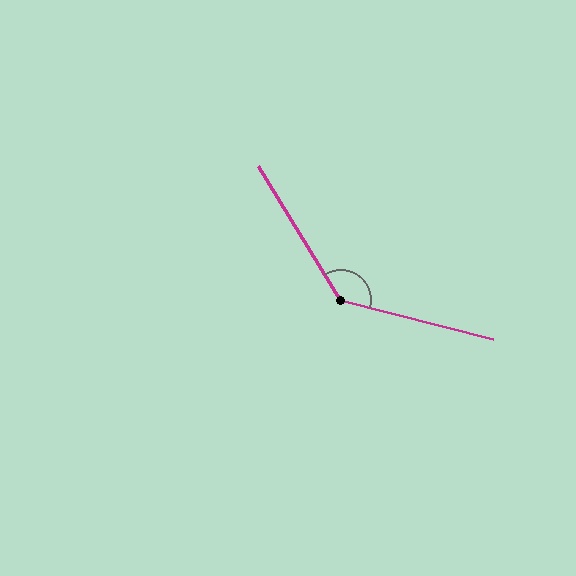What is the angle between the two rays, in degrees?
Approximately 136 degrees.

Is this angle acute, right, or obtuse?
It is obtuse.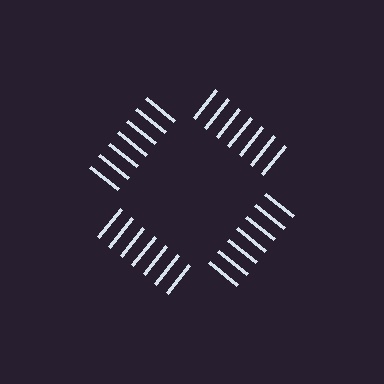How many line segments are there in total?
28 — 7 along each of the 4 edges.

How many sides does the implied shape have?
4 sides — the line-ends trace a square.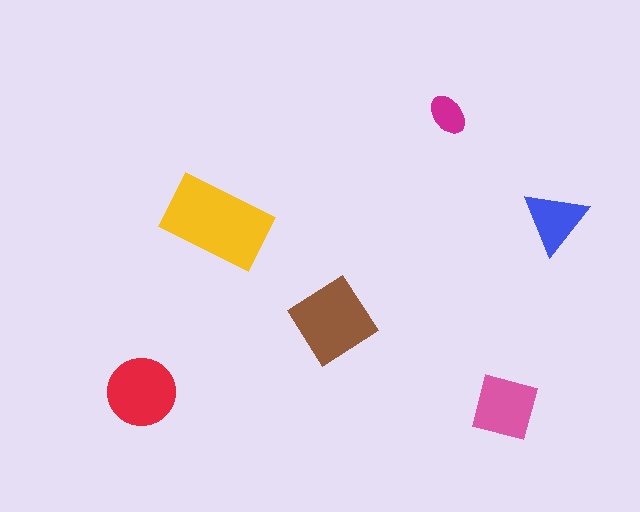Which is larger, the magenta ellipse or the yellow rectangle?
The yellow rectangle.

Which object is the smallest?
The magenta ellipse.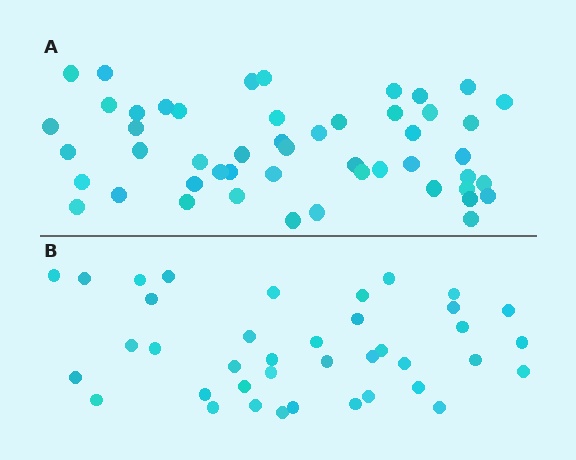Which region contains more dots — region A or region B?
Region A (the top region) has more dots.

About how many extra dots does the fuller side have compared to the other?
Region A has roughly 12 or so more dots than region B.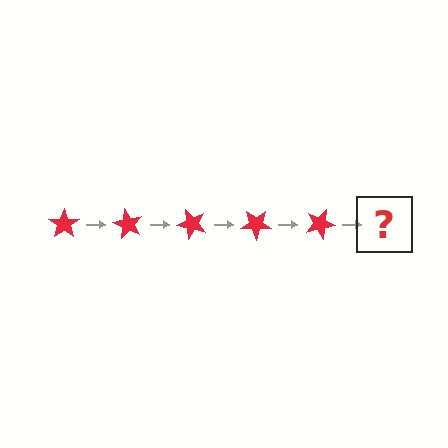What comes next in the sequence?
The next element should be a red star rotated 300 degrees.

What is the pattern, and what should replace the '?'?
The pattern is that the star rotates 60 degrees each step. The '?' should be a red star rotated 300 degrees.